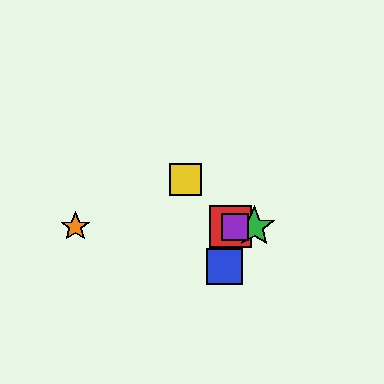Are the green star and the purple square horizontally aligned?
Yes, both are at y≈227.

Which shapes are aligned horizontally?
The red square, the green star, the purple square, the orange star are aligned horizontally.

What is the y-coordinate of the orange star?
The orange star is at y≈227.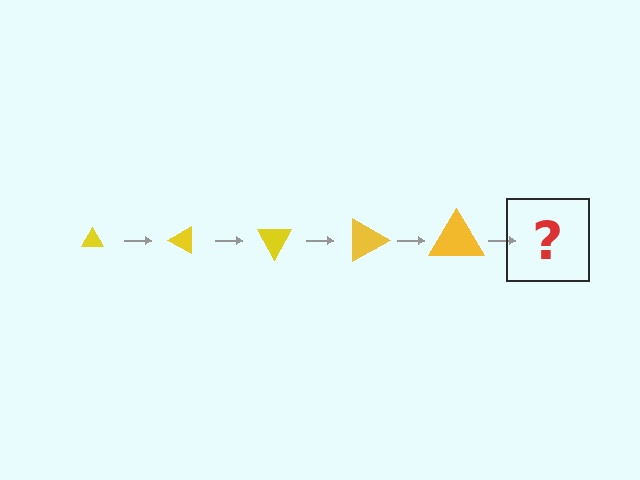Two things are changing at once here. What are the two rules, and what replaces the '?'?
The two rules are that the triangle grows larger each step and it rotates 30 degrees each step. The '?' should be a triangle, larger than the previous one and rotated 150 degrees from the start.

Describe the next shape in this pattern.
It should be a triangle, larger than the previous one and rotated 150 degrees from the start.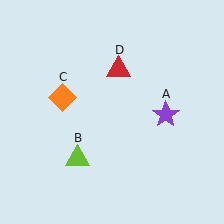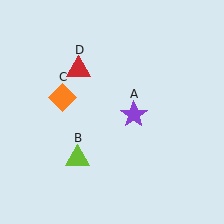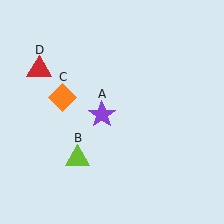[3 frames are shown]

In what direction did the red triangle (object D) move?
The red triangle (object D) moved left.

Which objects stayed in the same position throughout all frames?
Lime triangle (object B) and orange diamond (object C) remained stationary.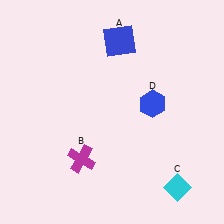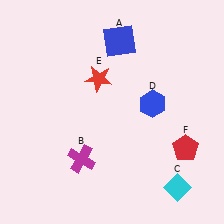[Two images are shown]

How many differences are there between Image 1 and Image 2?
There are 2 differences between the two images.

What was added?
A red star (E), a red pentagon (F) were added in Image 2.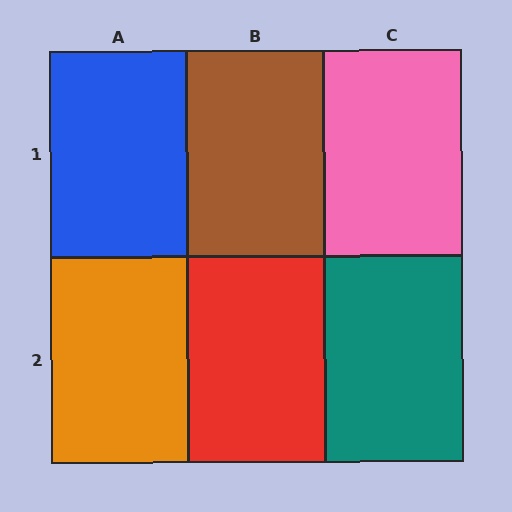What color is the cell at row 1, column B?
Brown.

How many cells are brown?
1 cell is brown.